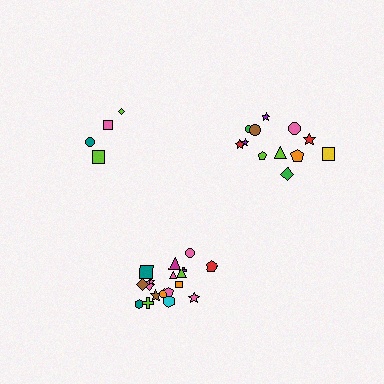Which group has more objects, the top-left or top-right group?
The top-right group.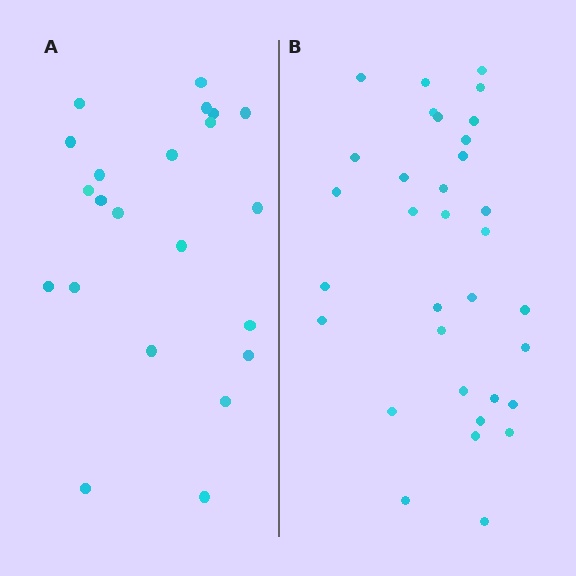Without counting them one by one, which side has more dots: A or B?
Region B (the right region) has more dots.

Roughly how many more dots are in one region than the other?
Region B has roughly 12 or so more dots than region A.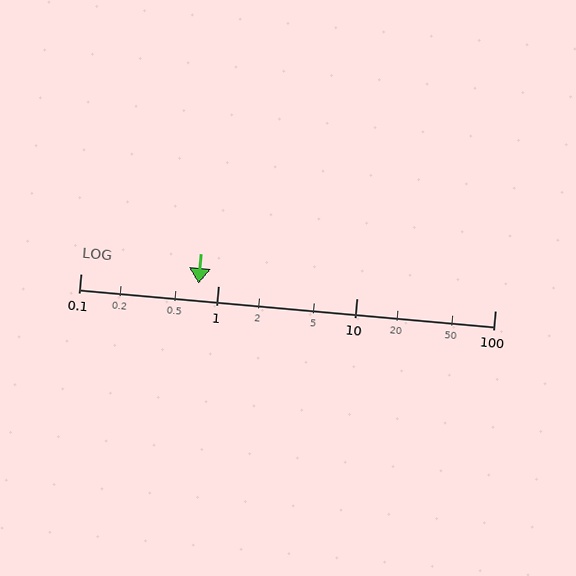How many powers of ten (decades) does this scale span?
The scale spans 3 decades, from 0.1 to 100.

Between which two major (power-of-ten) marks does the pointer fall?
The pointer is between 0.1 and 1.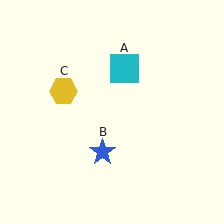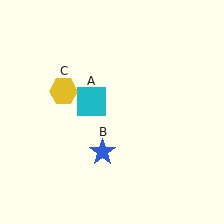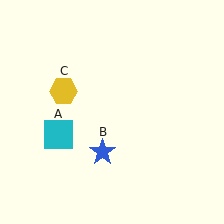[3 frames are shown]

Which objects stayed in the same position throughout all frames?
Blue star (object B) and yellow hexagon (object C) remained stationary.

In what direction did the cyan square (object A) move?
The cyan square (object A) moved down and to the left.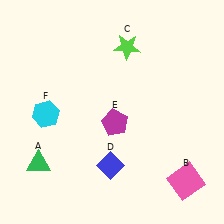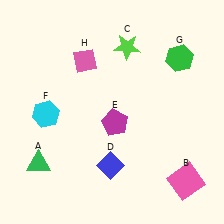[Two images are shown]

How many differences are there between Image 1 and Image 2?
There are 2 differences between the two images.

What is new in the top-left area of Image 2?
A pink diamond (H) was added in the top-left area of Image 2.